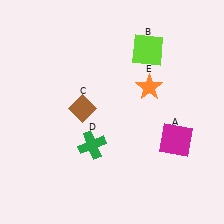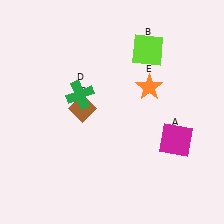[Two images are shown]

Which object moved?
The green cross (D) moved up.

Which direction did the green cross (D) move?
The green cross (D) moved up.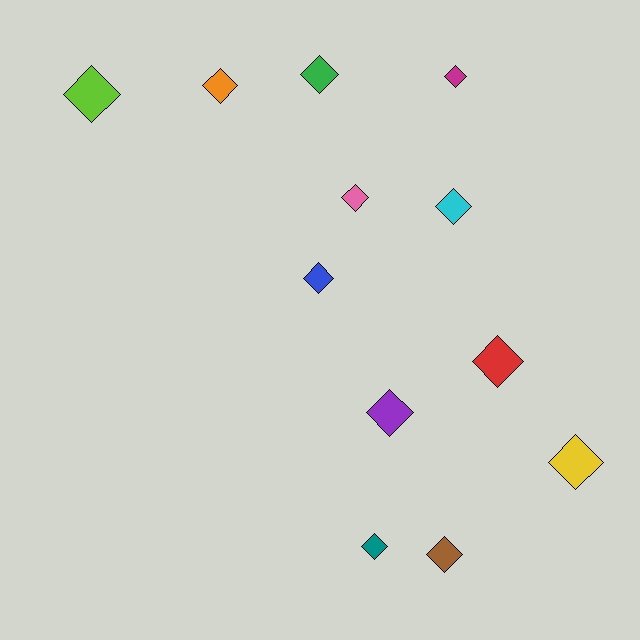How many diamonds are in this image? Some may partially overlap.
There are 12 diamonds.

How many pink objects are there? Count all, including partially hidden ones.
There is 1 pink object.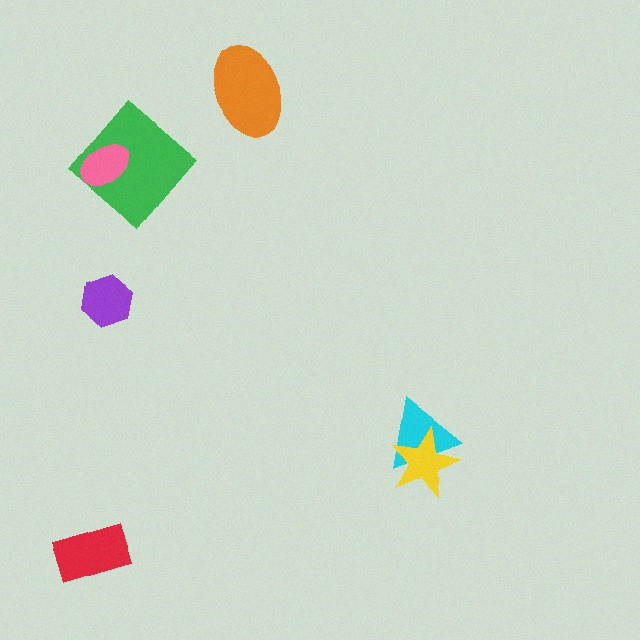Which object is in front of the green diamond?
The pink ellipse is in front of the green diamond.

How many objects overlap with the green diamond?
1 object overlaps with the green diamond.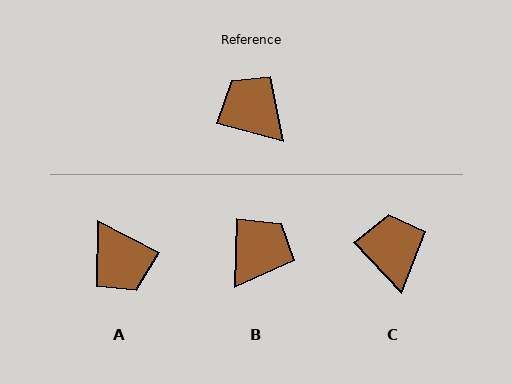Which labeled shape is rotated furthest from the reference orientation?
A, about 167 degrees away.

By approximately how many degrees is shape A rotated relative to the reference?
Approximately 167 degrees counter-clockwise.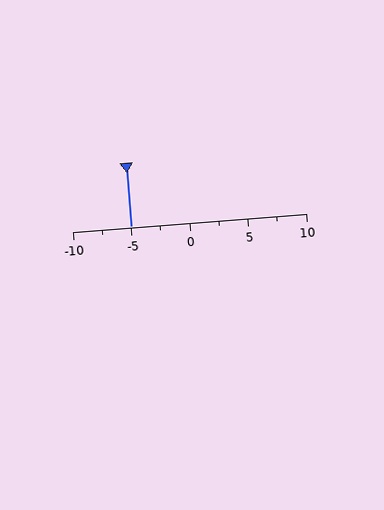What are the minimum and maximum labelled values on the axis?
The axis runs from -10 to 10.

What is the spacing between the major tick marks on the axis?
The major ticks are spaced 5 apart.